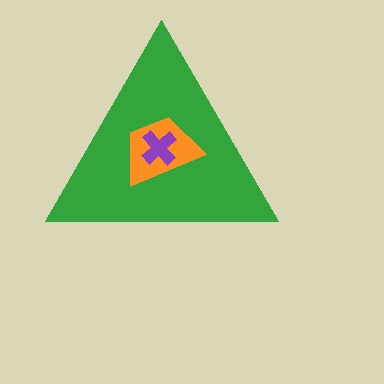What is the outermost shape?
The green triangle.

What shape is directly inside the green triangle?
The orange trapezoid.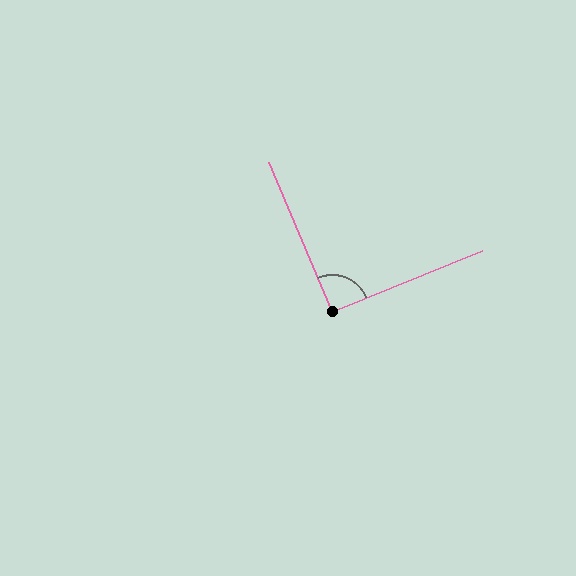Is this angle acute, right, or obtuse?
It is approximately a right angle.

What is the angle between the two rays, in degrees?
Approximately 91 degrees.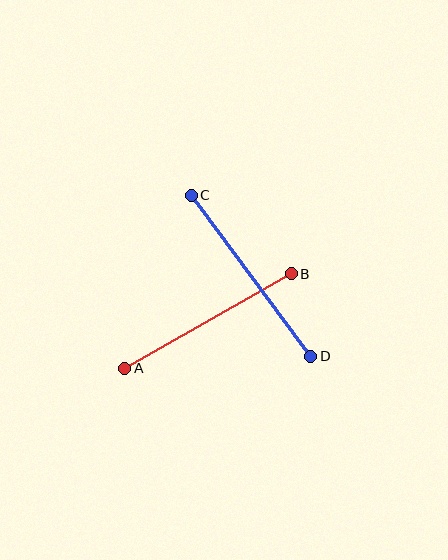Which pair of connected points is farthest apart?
Points C and D are farthest apart.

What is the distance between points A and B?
The distance is approximately 192 pixels.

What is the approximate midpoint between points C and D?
The midpoint is at approximately (251, 276) pixels.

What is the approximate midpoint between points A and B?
The midpoint is at approximately (208, 321) pixels.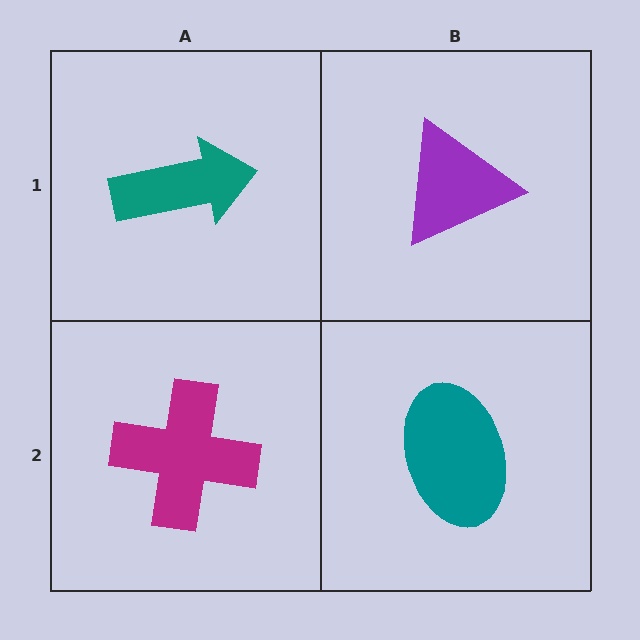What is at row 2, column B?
A teal ellipse.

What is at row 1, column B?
A purple triangle.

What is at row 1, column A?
A teal arrow.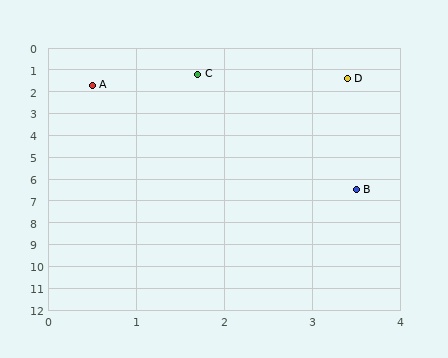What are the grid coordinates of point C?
Point C is at approximately (1.7, 1.2).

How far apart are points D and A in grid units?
Points D and A are about 2.9 grid units apart.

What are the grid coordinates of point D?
Point D is at approximately (3.4, 1.4).